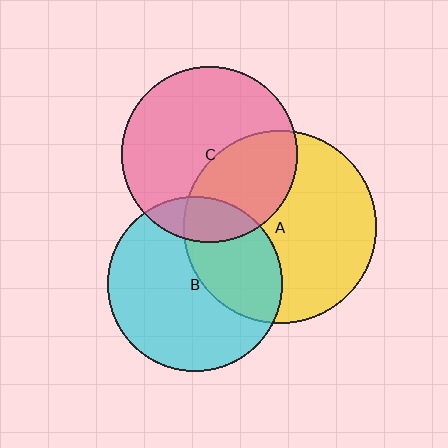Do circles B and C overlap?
Yes.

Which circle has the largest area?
Circle A (yellow).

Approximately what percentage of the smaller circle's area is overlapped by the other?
Approximately 15%.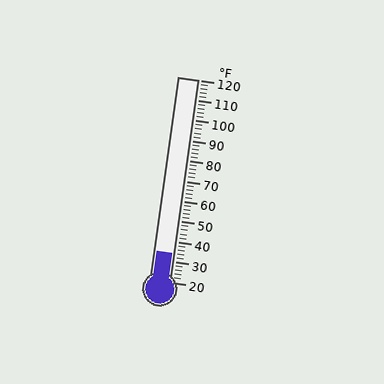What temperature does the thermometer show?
The thermometer shows approximately 34°F.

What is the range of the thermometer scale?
The thermometer scale ranges from 20°F to 120°F.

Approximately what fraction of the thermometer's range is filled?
The thermometer is filled to approximately 15% of its range.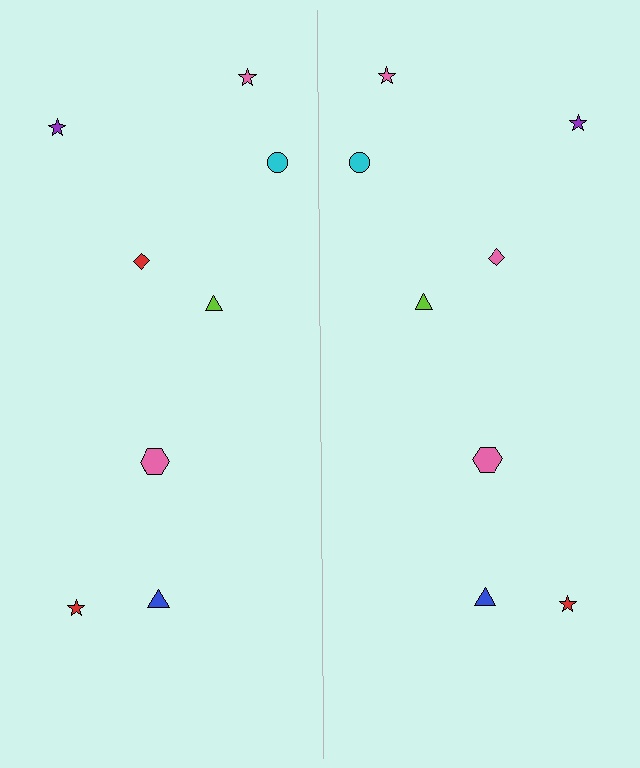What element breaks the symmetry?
The pink diamond on the right side breaks the symmetry — its mirror counterpart is red.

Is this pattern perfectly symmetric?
No, the pattern is not perfectly symmetric. The pink diamond on the right side breaks the symmetry — its mirror counterpart is red.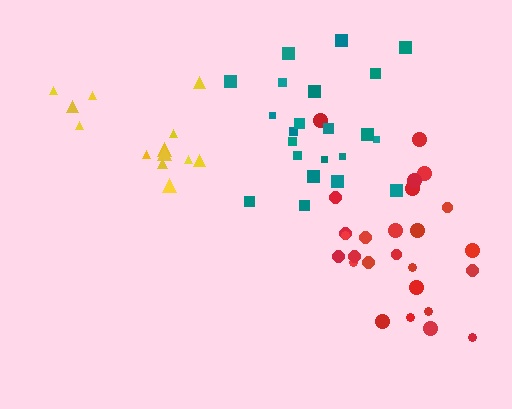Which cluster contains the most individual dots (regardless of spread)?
Red (26).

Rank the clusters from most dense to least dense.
teal, red, yellow.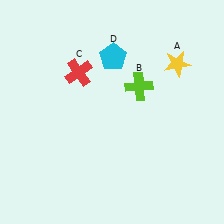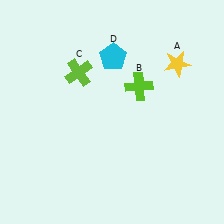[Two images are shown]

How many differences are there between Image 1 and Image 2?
There is 1 difference between the two images.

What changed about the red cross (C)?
In Image 1, C is red. In Image 2, it changed to lime.